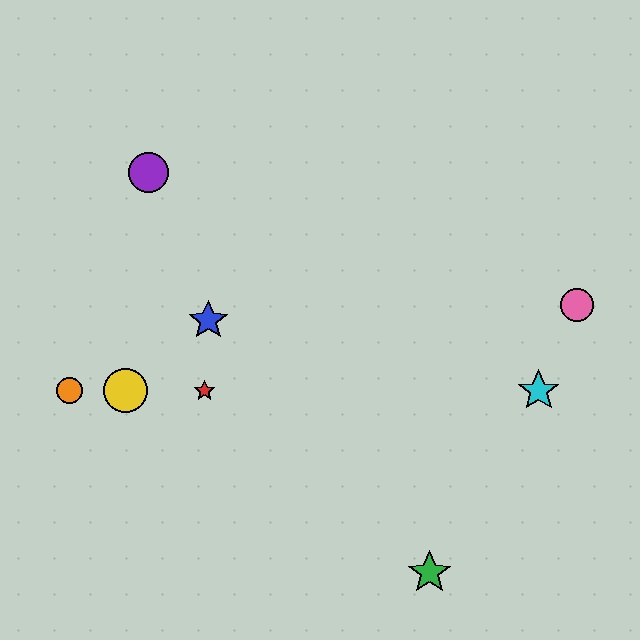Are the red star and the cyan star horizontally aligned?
Yes, both are at y≈391.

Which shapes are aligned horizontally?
The red star, the yellow circle, the orange circle, the cyan star are aligned horizontally.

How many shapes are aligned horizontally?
4 shapes (the red star, the yellow circle, the orange circle, the cyan star) are aligned horizontally.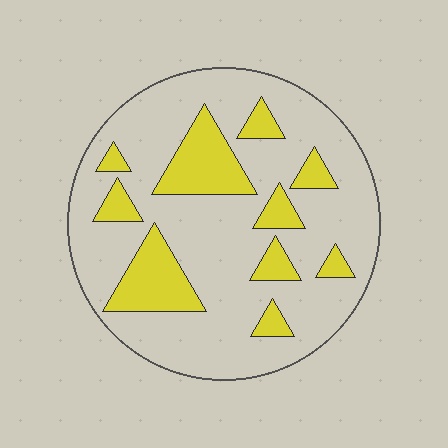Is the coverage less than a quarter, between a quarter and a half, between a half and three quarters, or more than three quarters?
Less than a quarter.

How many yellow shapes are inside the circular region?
10.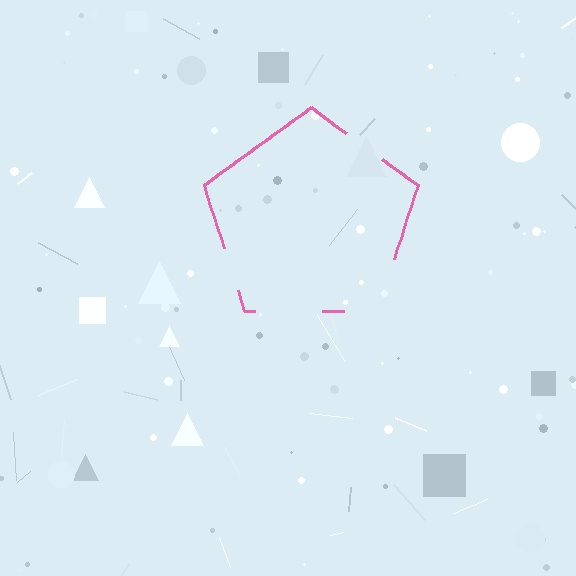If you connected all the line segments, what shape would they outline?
They would outline a pentagon.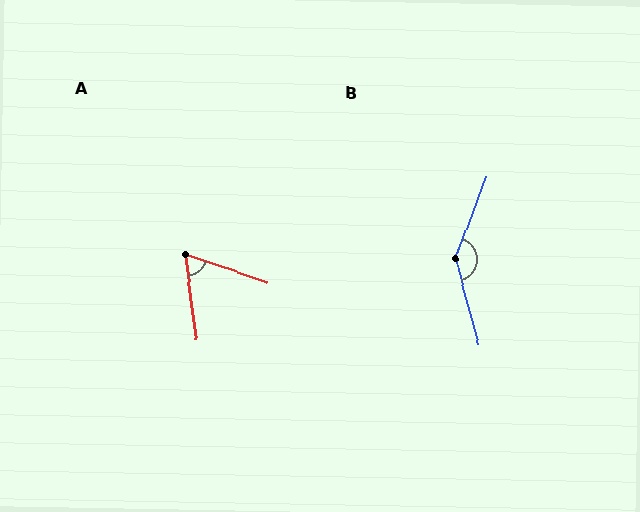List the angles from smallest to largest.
A (63°), B (144°).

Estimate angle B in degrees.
Approximately 144 degrees.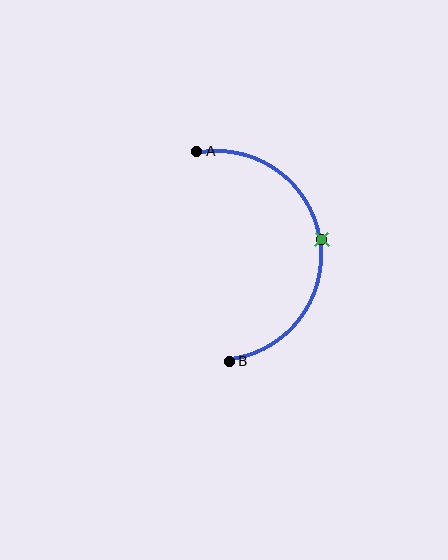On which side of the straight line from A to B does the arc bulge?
The arc bulges to the right of the straight line connecting A and B.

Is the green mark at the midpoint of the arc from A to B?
Yes. The green mark lies on the arc at equal arc-length from both A and B — it is the arc midpoint.